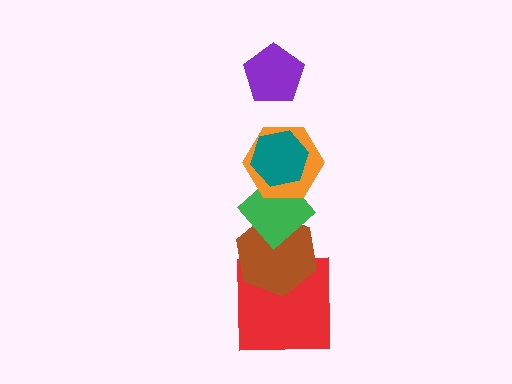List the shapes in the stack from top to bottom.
From top to bottom: the purple pentagon, the teal hexagon, the orange hexagon, the green diamond, the brown hexagon, the red square.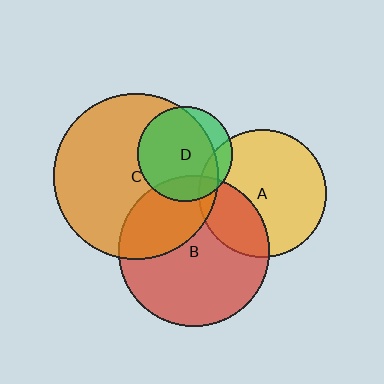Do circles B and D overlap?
Yes.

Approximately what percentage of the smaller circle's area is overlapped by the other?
Approximately 20%.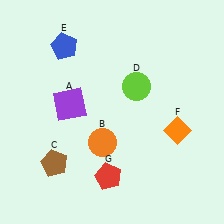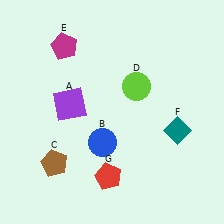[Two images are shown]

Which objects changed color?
B changed from orange to blue. E changed from blue to magenta. F changed from orange to teal.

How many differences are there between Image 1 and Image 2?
There are 3 differences between the two images.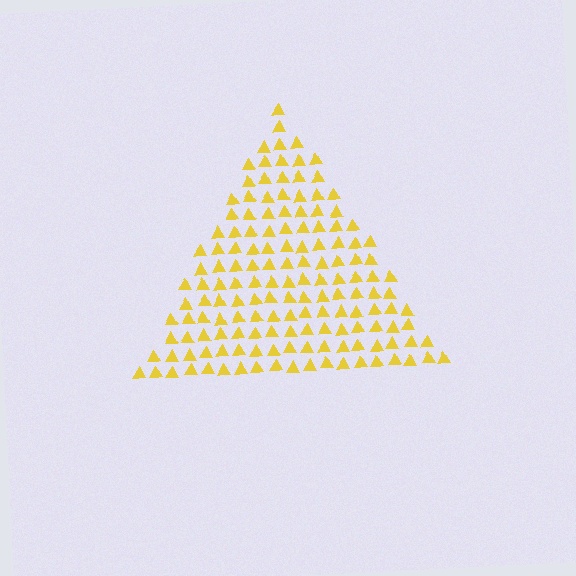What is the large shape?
The large shape is a triangle.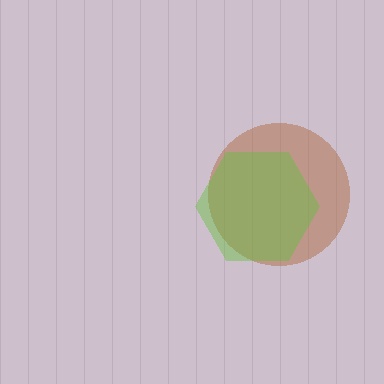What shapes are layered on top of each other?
The layered shapes are: a brown circle, a lime hexagon.